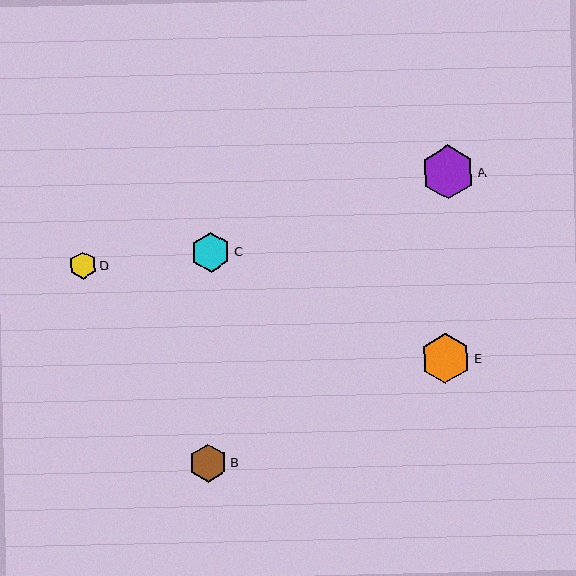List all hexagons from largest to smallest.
From largest to smallest: A, E, C, B, D.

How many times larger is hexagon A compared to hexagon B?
Hexagon A is approximately 1.4 times the size of hexagon B.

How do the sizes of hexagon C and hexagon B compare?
Hexagon C and hexagon B are approximately the same size.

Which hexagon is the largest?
Hexagon A is the largest with a size of approximately 54 pixels.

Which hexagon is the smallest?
Hexagon D is the smallest with a size of approximately 27 pixels.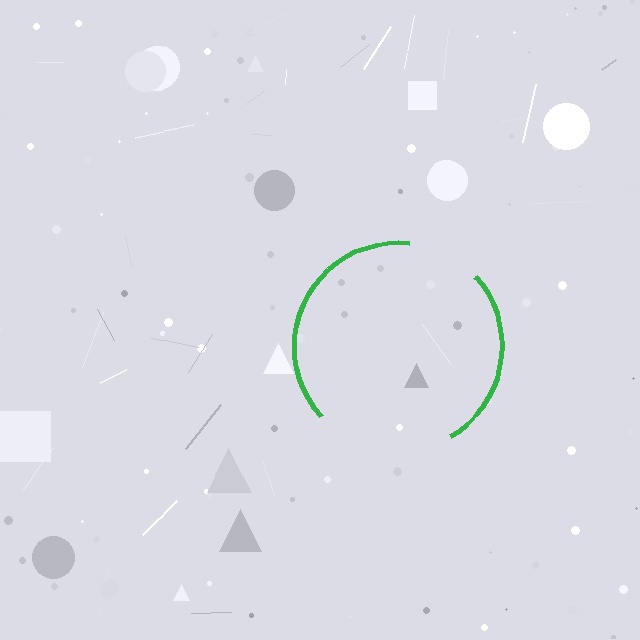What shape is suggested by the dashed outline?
The dashed outline suggests a circle.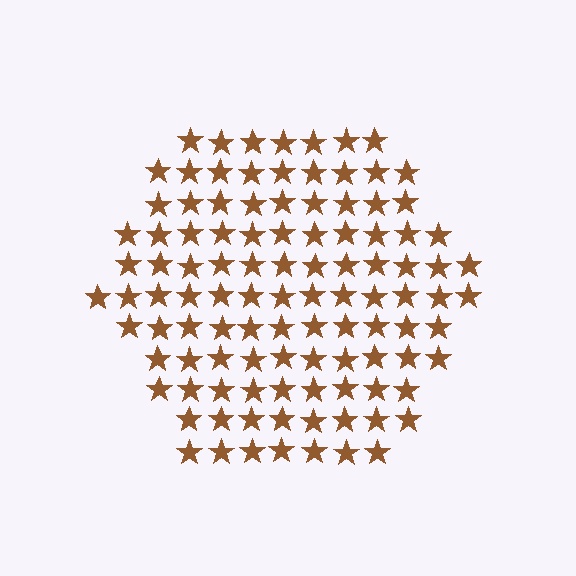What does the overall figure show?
The overall figure shows a hexagon.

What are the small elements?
The small elements are stars.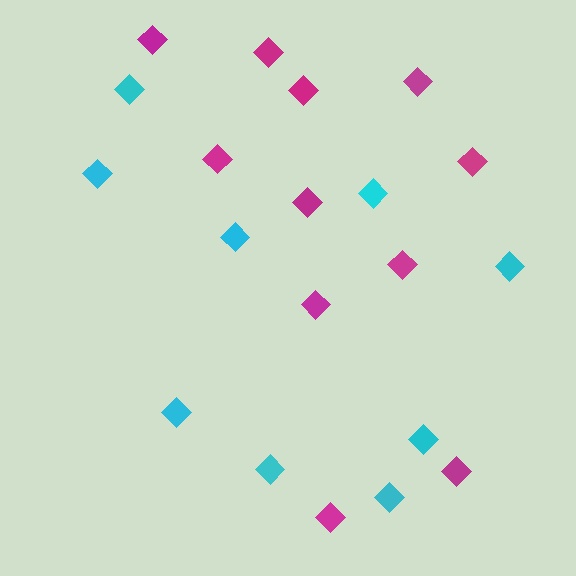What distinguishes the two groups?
There are 2 groups: one group of magenta diamonds (11) and one group of cyan diamonds (9).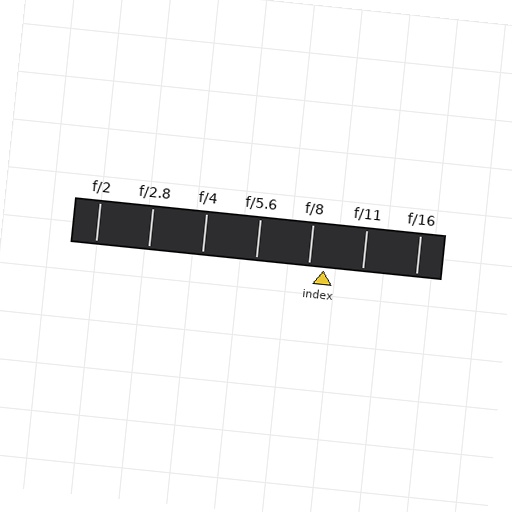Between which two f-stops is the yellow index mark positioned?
The index mark is between f/8 and f/11.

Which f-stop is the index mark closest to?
The index mark is closest to f/8.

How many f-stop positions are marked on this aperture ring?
There are 7 f-stop positions marked.